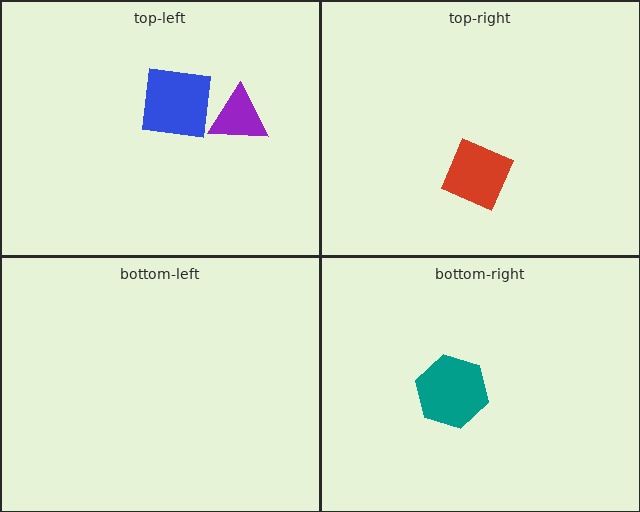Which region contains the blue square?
The top-left region.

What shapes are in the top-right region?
The red square.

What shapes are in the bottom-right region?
The teal hexagon.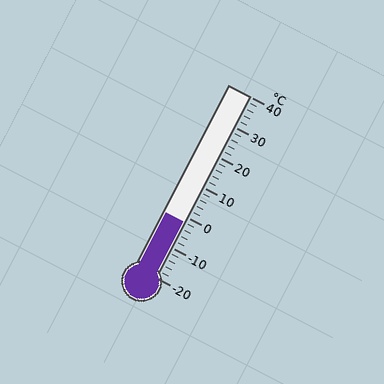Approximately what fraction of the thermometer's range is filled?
The thermometer is filled to approximately 30% of its range.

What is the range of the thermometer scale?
The thermometer scale ranges from -20°C to 40°C.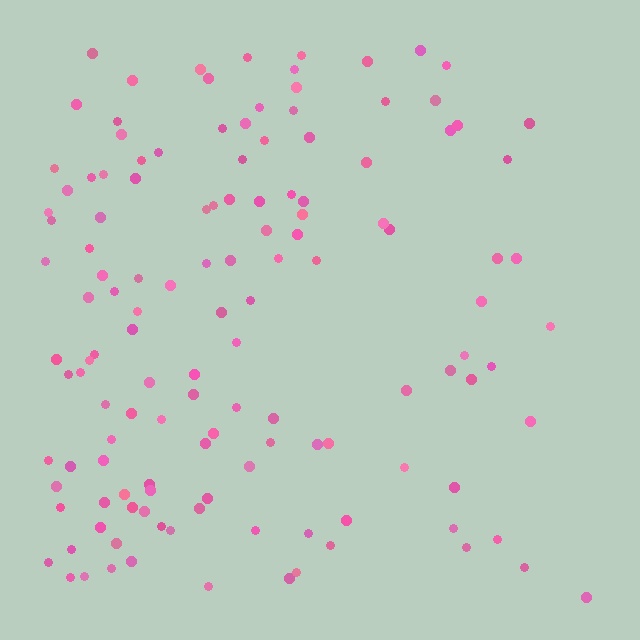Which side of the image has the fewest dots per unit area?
The right.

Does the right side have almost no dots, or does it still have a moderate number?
Still a moderate number, just noticeably fewer than the left.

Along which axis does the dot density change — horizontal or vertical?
Horizontal.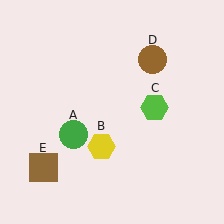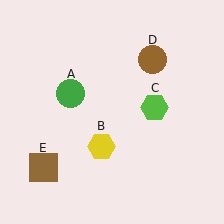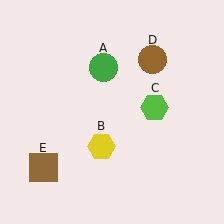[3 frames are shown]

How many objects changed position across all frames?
1 object changed position: green circle (object A).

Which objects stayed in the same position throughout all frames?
Yellow hexagon (object B) and lime hexagon (object C) and brown circle (object D) and brown square (object E) remained stationary.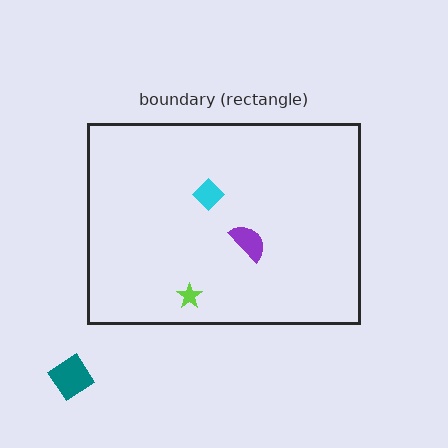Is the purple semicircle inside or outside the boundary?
Inside.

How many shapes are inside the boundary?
3 inside, 1 outside.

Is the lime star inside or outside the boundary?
Inside.